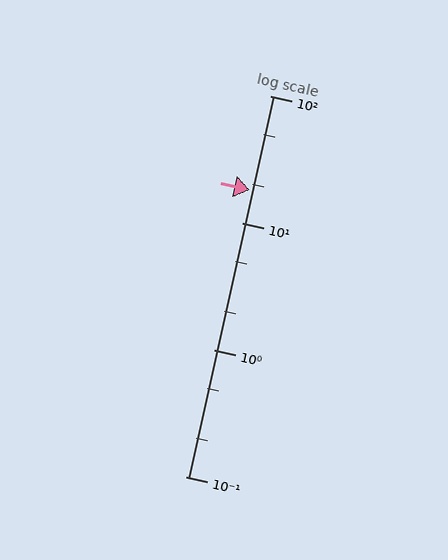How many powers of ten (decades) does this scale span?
The scale spans 3 decades, from 0.1 to 100.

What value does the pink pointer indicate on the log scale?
The pointer indicates approximately 18.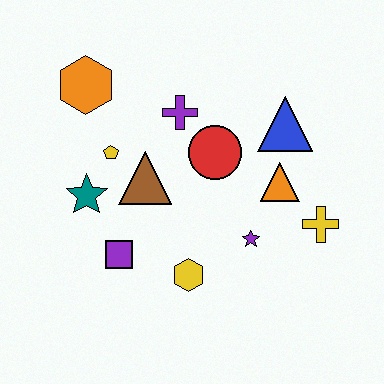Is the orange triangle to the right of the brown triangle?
Yes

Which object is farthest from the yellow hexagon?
The orange hexagon is farthest from the yellow hexagon.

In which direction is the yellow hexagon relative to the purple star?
The yellow hexagon is to the left of the purple star.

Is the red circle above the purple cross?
No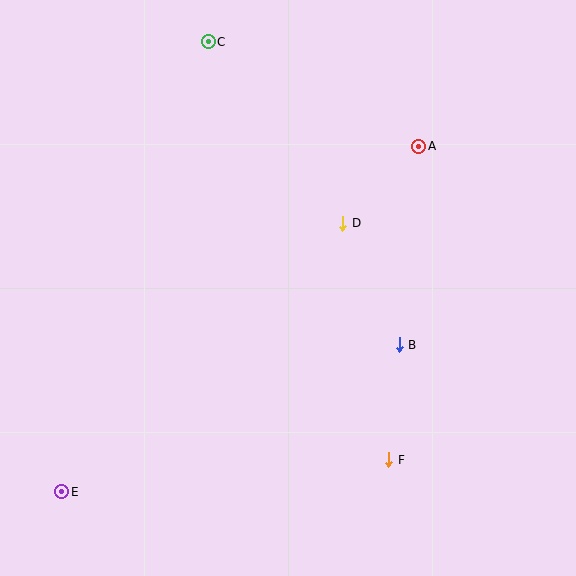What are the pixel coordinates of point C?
Point C is at (208, 42).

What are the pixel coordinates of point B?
Point B is at (399, 345).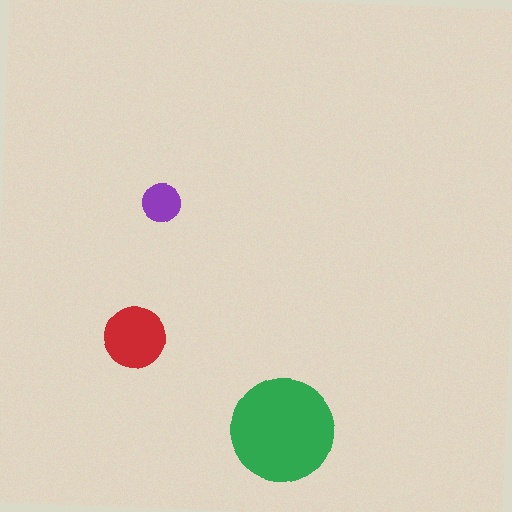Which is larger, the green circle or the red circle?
The green one.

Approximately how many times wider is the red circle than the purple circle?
About 1.5 times wider.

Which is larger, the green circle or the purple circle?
The green one.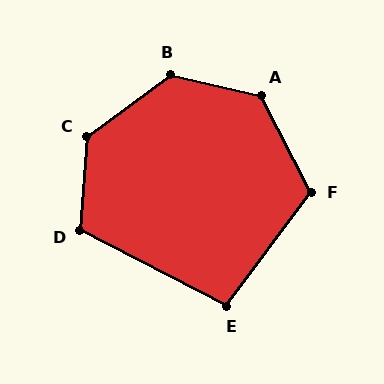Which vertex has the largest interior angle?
B, at approximately 131 degrees.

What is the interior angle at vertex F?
Approximately 116 degrees (obtuse).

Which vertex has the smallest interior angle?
E, at approximately 100 degrees.